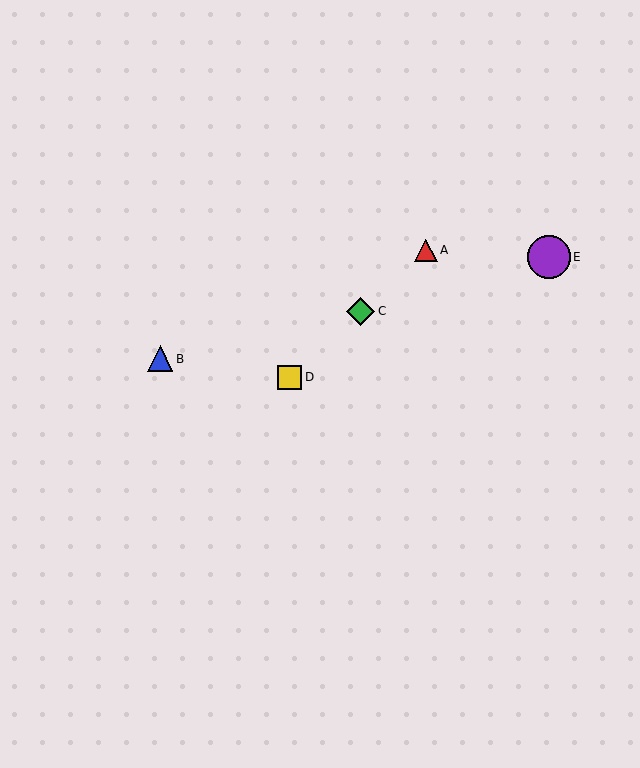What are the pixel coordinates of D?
Object D is at (290, 377).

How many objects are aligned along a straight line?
3 objects (A, C, D) are aligned along a straight line.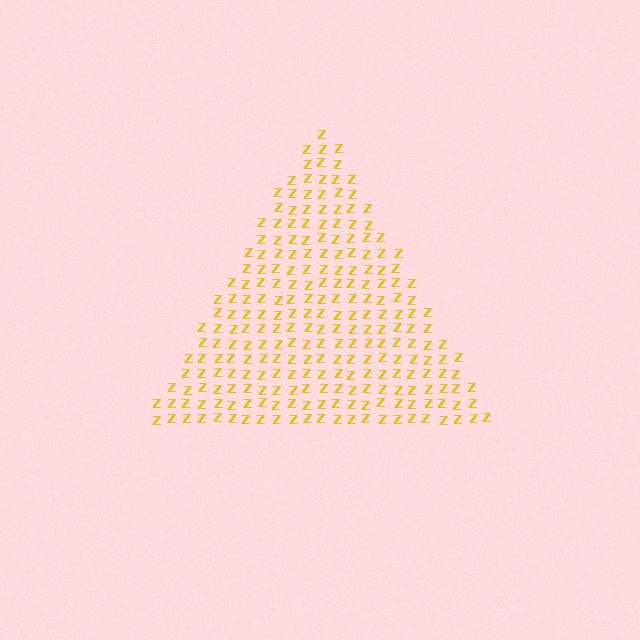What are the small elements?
The small elements are letter Z's.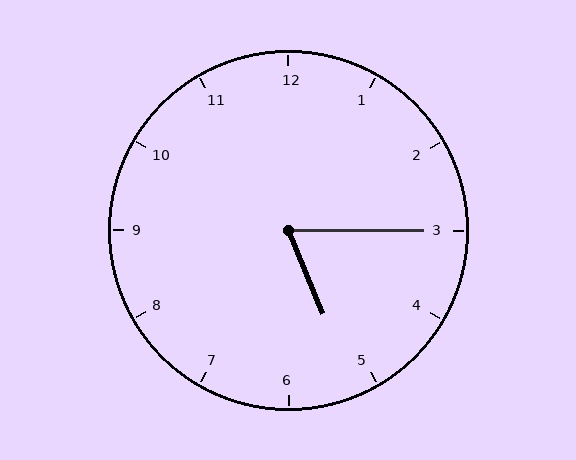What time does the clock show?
5:15.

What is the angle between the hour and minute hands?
Approximately 68 degrees.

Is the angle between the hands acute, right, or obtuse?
It is acute.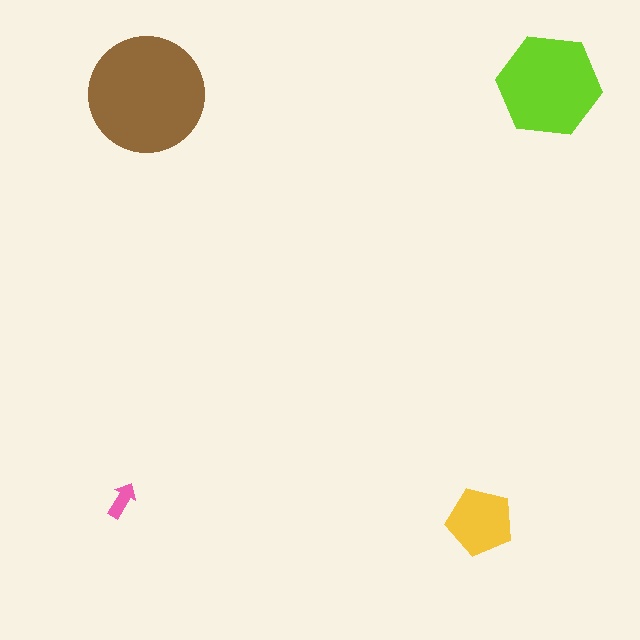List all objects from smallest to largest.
The pink arrow, the yellow pentagon, the lime hexagon, the brown circle.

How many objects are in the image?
There are 4 objects in the image.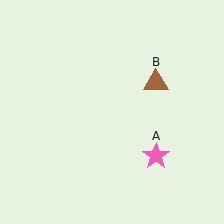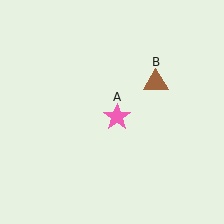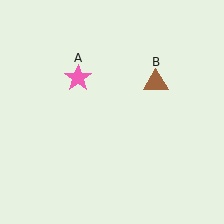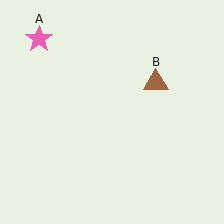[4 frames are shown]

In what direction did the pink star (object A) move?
The pink star (object A) moved up and to the left.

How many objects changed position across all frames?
1 object changed position: pink star (object A).